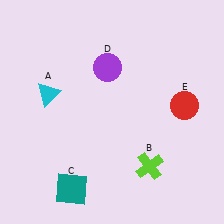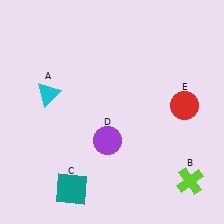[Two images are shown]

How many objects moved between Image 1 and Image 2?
2 objects moved between the two images.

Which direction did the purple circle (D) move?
The purple circle (D) moved down.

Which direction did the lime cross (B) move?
The lime cross (B) moved right.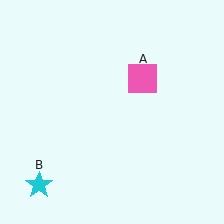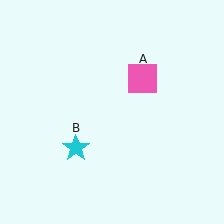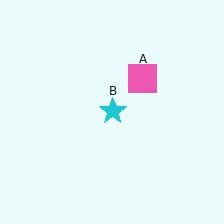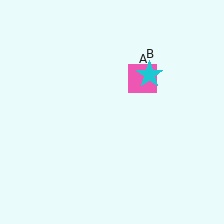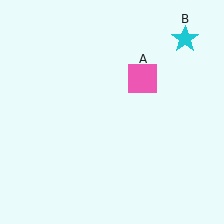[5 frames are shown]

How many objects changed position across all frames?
1 object changed position: cyan star (object B).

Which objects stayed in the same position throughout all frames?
Pink square (object A) remained stationary.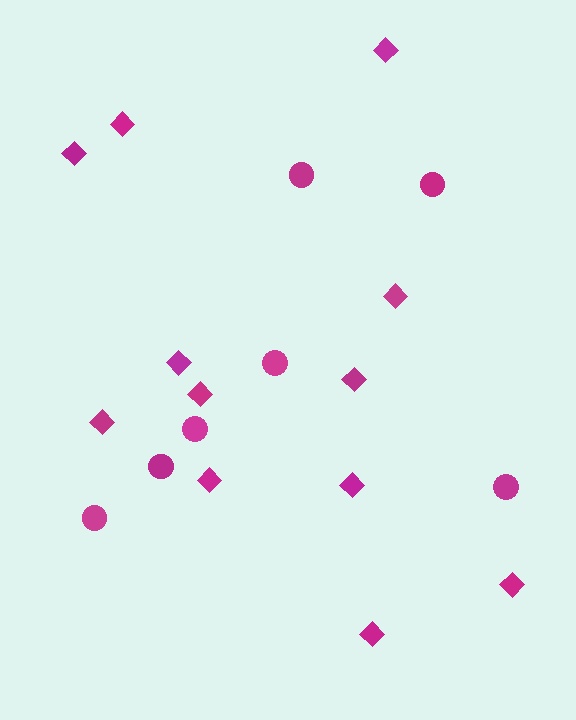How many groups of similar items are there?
There are 2 groups: one group of diamonds (12) and one group of circles (7).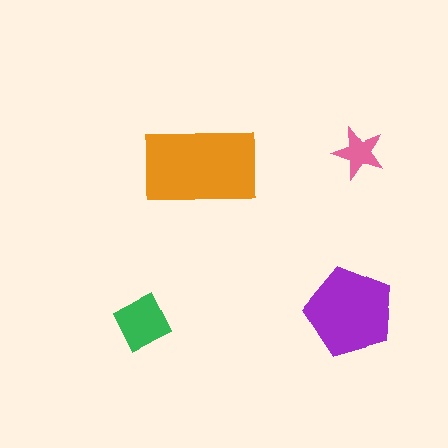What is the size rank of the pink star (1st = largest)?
4th.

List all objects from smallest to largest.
The pink star, the green diamond, the purple pentagon, the orange rectangle.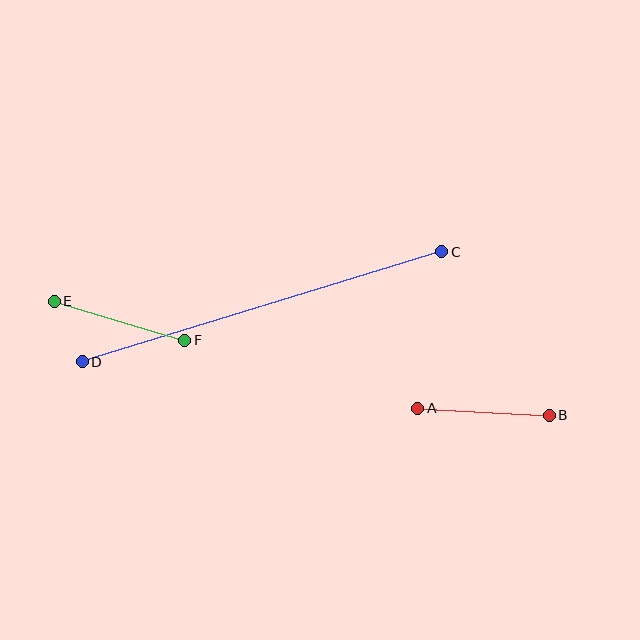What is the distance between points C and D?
The distance is approximately 376 pixels.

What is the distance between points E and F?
The distance is approximately 136 pixels.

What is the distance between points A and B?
The distance is approximately 132 pixels.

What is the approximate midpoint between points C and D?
The midpoint is at approximately (262, 307) pixels.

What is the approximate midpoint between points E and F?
The midpoint is at approximately (120, 321) pixels.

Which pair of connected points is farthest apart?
Points C and D are farthest apart.